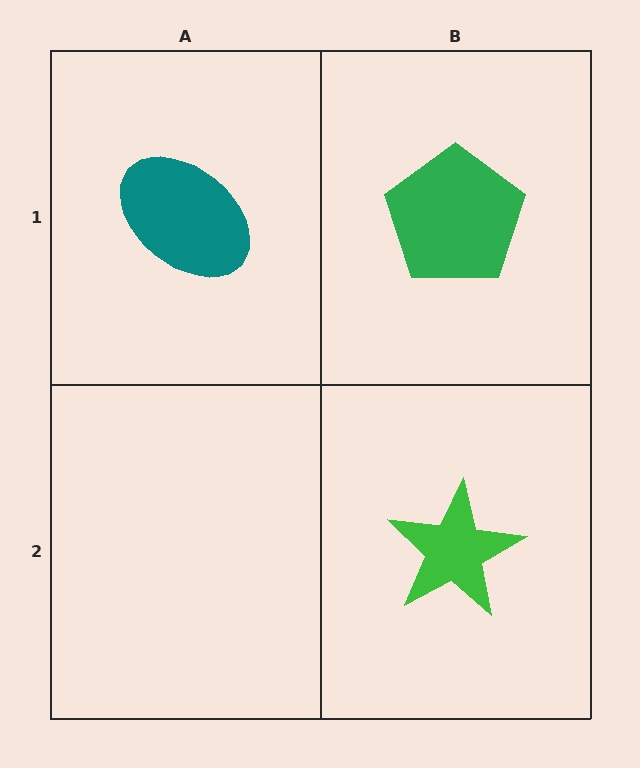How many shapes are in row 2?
1 shape.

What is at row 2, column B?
A green star.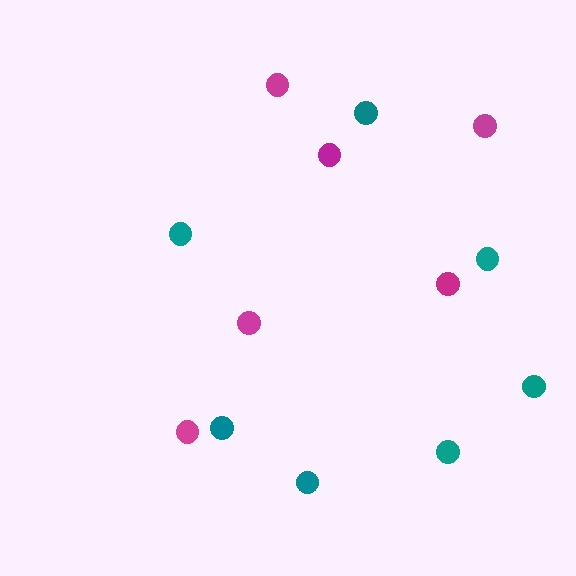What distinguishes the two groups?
There are 2 groups: one group of teal circles (7) and one group of magenta circles (6).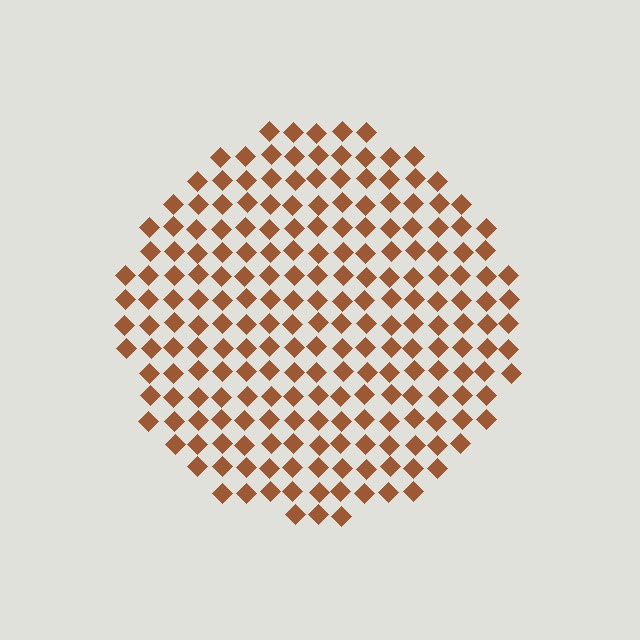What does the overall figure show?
The overall figure shows a circle.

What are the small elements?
The small elements are diamonds.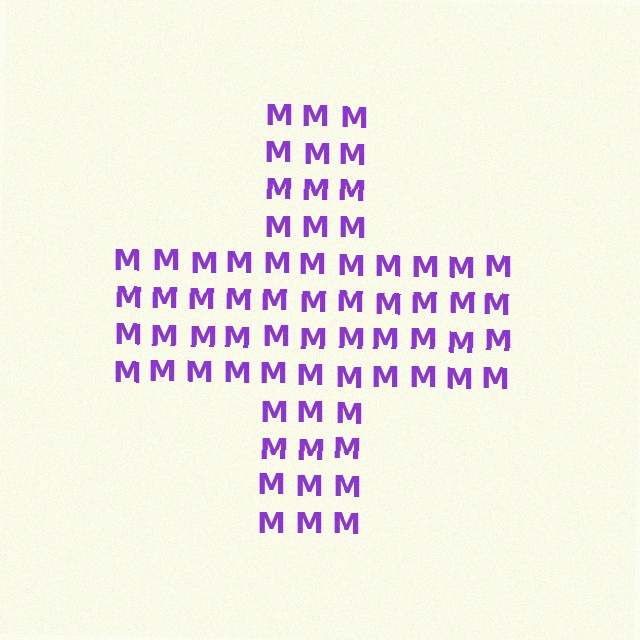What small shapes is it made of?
It is made of small letter M's.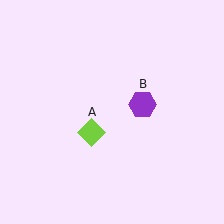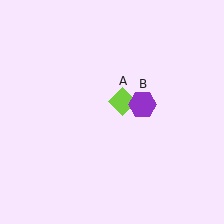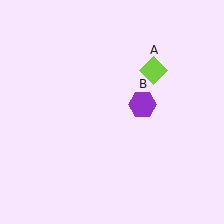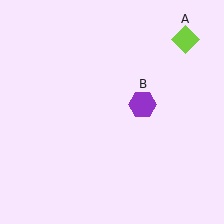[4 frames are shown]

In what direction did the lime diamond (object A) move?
The lime diamond (object A) moved up and to the right.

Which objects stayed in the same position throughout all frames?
Purple hexagon (object B) remained stationary.